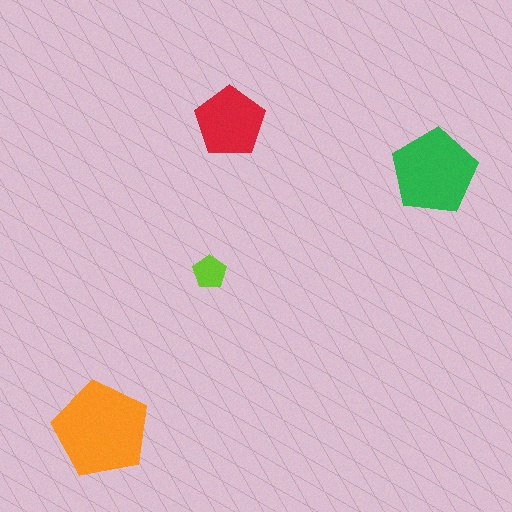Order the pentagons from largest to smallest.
the orange one, the green one, the red one, the lime one.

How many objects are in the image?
There are 4 objects in the image.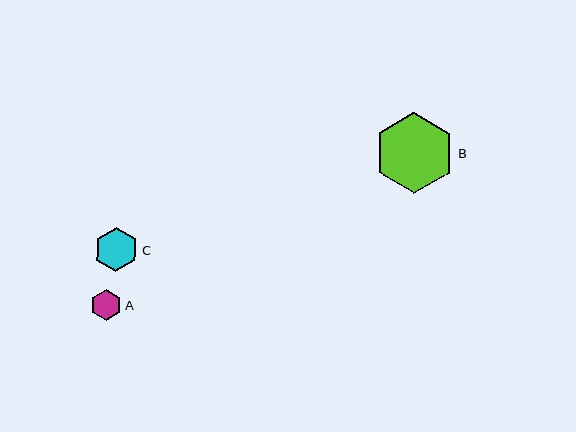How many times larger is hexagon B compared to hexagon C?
Hexagon B is approximately 1.8 times the size of hexagon C.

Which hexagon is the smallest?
Hexagon A is the smallest with a size of approximately 31 pixels.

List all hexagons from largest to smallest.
From largest to smallest: B, C, A.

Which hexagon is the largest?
Hexagon B is the largest with a size of approximately 80 pixels.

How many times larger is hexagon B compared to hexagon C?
Hexagon B is approximately 1.8 times the size of hexagon C.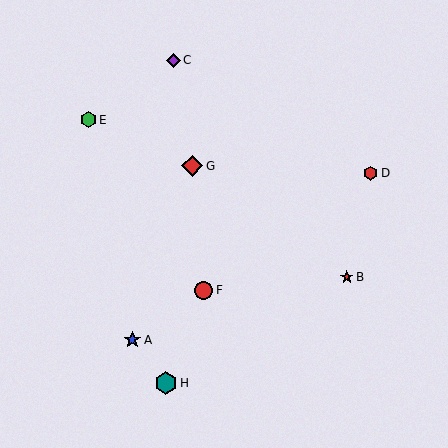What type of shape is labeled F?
Shape F is a red circle.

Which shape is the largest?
The teal hexagon (labeled H) is the largest.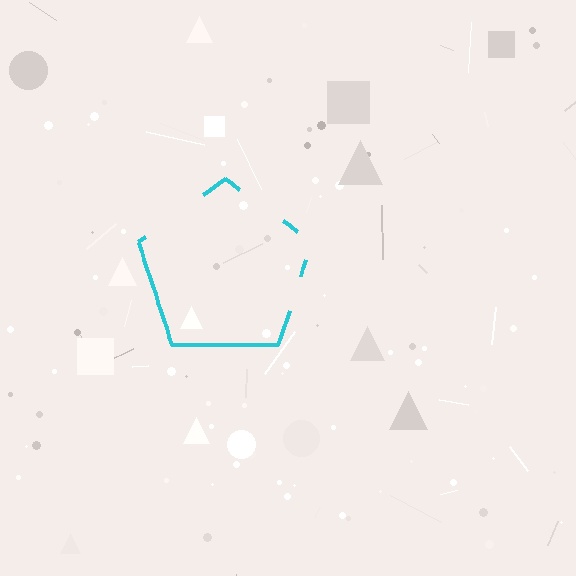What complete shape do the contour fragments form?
The contour fragments form a pentagon.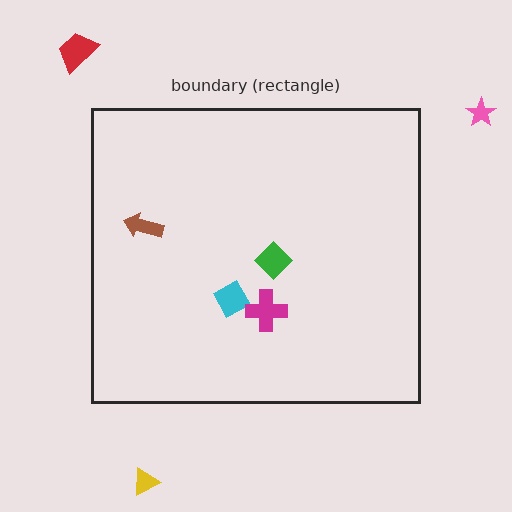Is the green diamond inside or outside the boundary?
Inside.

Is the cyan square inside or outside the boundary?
Inside.